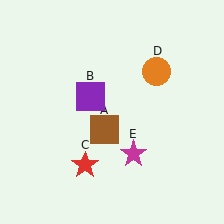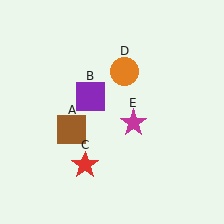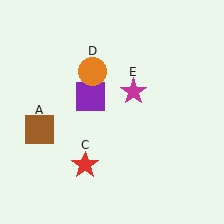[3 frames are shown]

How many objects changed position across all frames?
3 objects changed position: brown square (object A), orange circle (object D), magenta star (object E).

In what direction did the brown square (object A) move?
The brown square (object A) moved left.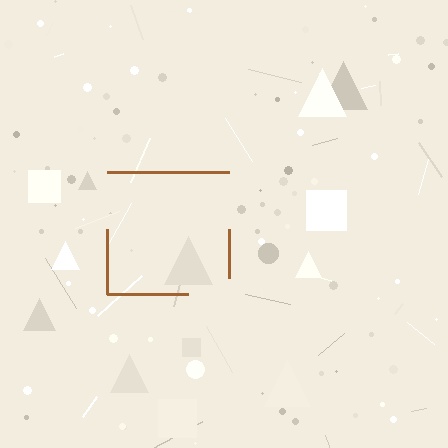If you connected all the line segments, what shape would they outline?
They would outline a square.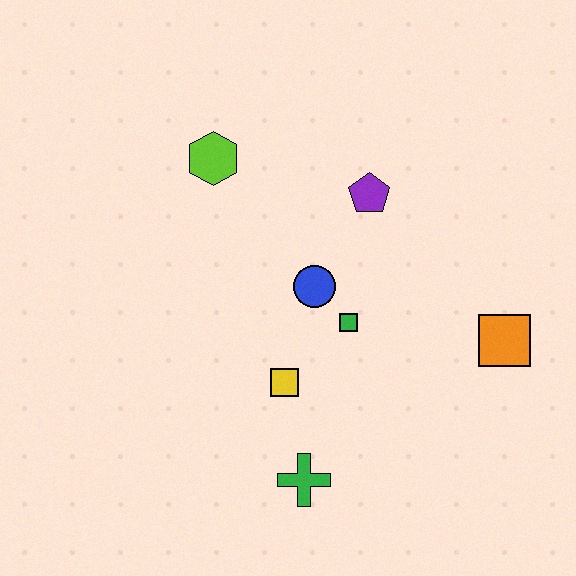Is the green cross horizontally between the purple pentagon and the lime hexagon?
Yes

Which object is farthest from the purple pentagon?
The green cross is farthest from the purple pentagon.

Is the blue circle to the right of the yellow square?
Yes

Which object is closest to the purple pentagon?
The blue circle is closest to the purple pentagon.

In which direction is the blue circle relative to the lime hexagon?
The blue circle is below the lime hexagon.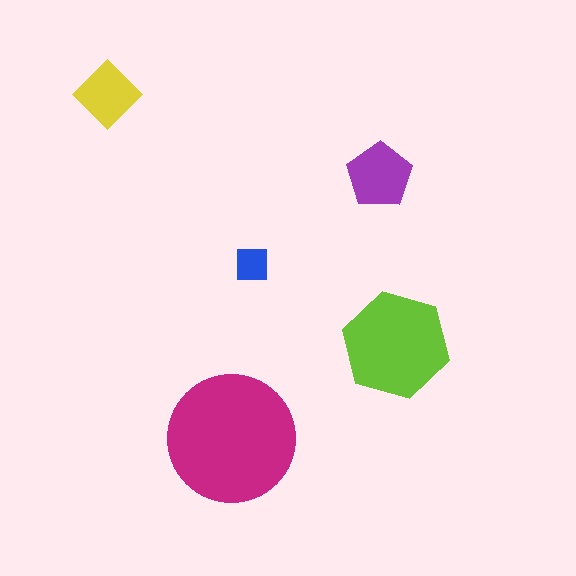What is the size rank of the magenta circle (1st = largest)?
1st.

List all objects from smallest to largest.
The blue square, the yellow diamond, the purple pentagon, the lime hexagon, the magenta circle.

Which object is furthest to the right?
The lime hexagon is rightmost.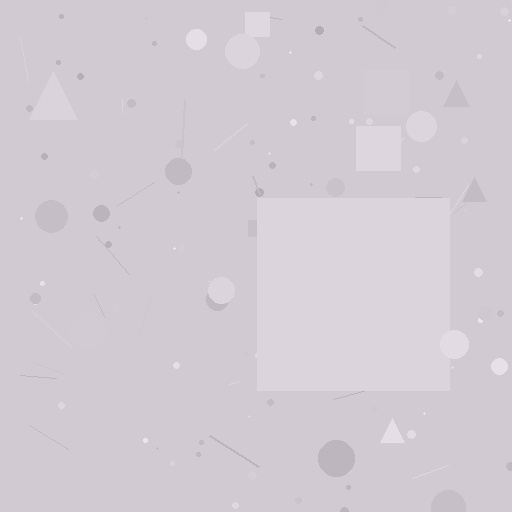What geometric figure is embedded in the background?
A square is embedded in the background.